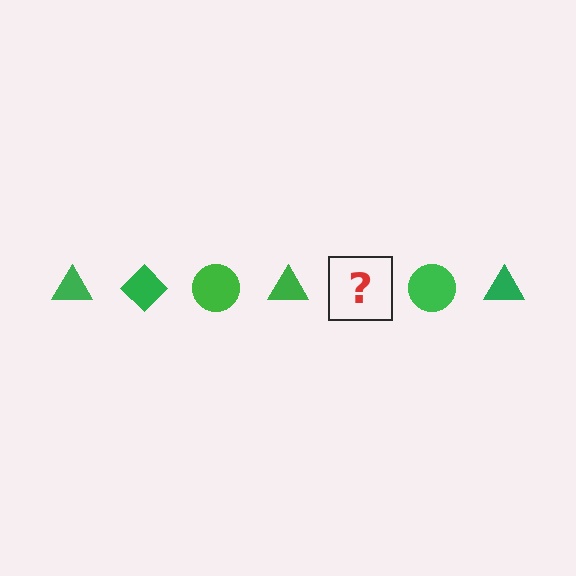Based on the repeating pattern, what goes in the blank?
The blank should be a green diamond.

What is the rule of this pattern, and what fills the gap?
The rule is that the pattern cycles through triangle, diamond, circle shapes in green. The gap should be filled with a green diamond.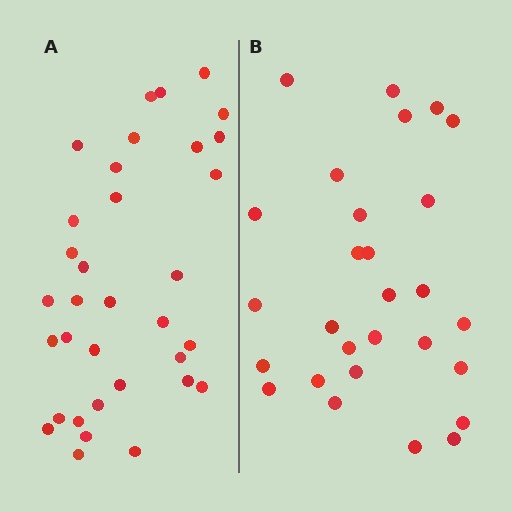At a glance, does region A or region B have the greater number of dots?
Region A (the left region) has more dots.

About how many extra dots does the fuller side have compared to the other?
Region A has about 6 more dots than region B.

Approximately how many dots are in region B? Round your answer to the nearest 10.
About 30 dots. (The exact count is 28, which rounds to 30.)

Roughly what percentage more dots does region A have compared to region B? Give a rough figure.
About 20% more.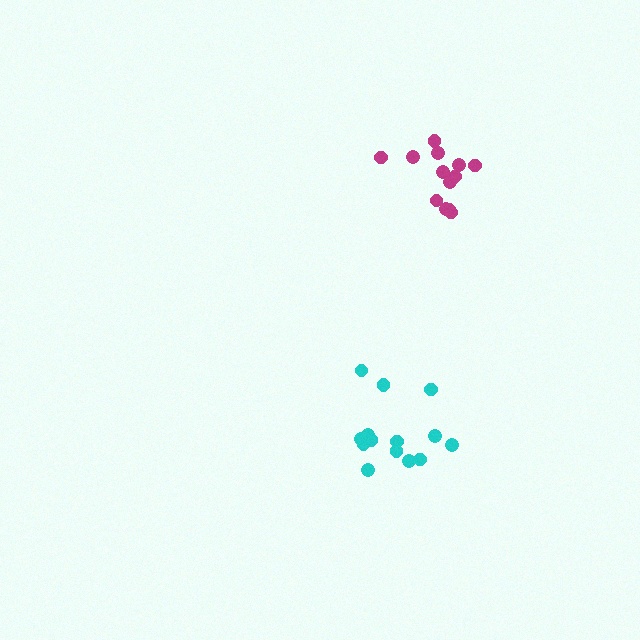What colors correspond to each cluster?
The clusters are colored: magenta, cyan.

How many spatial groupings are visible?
There are 2 spatial groupings.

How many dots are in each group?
Group 1: 13 dots, Group 2: 14 dots (27 total).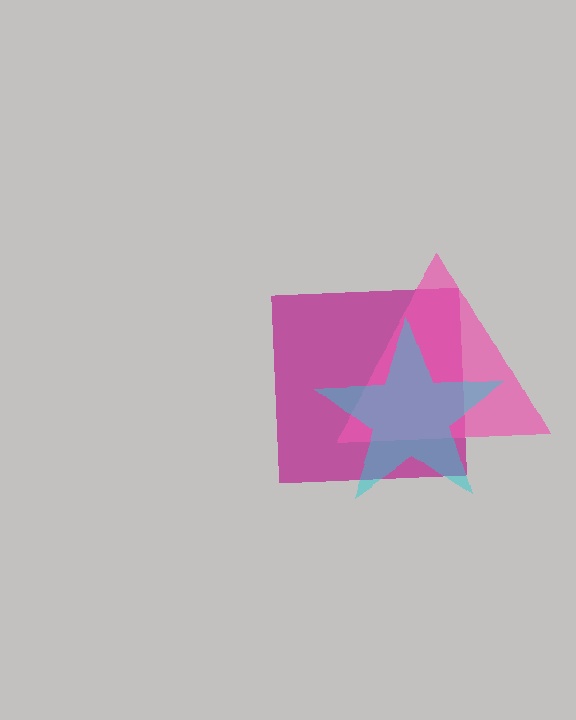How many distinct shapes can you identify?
There are 3 distinct shapes: a magenta square, a pink triangle, a cyan star.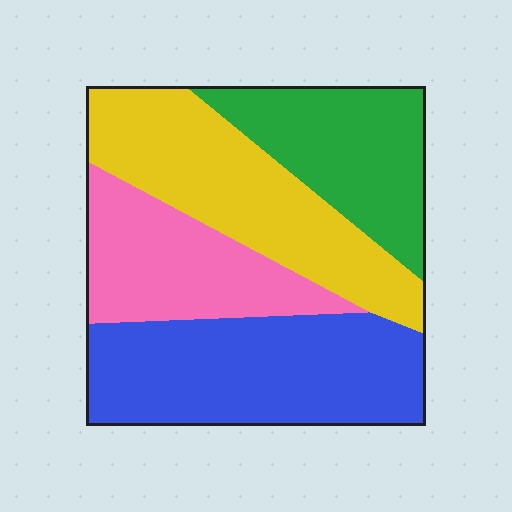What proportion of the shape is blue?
Blue covers 31% of the shape.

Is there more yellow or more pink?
Yellow.